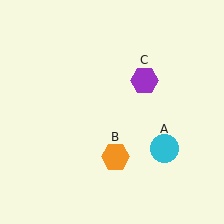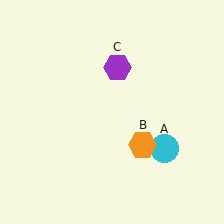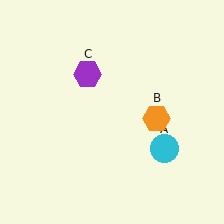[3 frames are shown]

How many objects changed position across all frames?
2 objects changed position: orange hexagon (object B), purple hexagon (object C).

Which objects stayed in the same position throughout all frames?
Cyan circle (object A) remained stationary.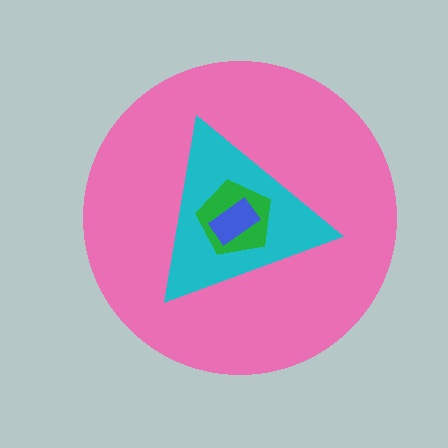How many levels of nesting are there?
4.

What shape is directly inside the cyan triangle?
The green pentagon.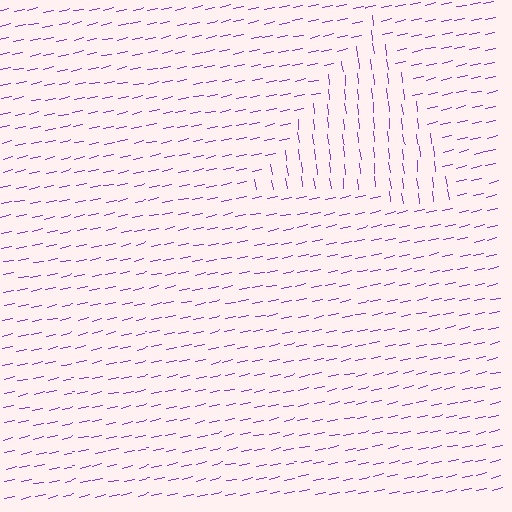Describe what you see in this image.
The image is filled with small purple line segments. A triangle region in the image has lines oriented differently from the surrounding lines, creating a visible texture boundary.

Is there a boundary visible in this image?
Yes, there is a texture boundary formed by a change in line orientation.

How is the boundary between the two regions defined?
The boundary is defined purely by a change in line orientation (approximately 83 degrees difference). All lines are the same color and thickness.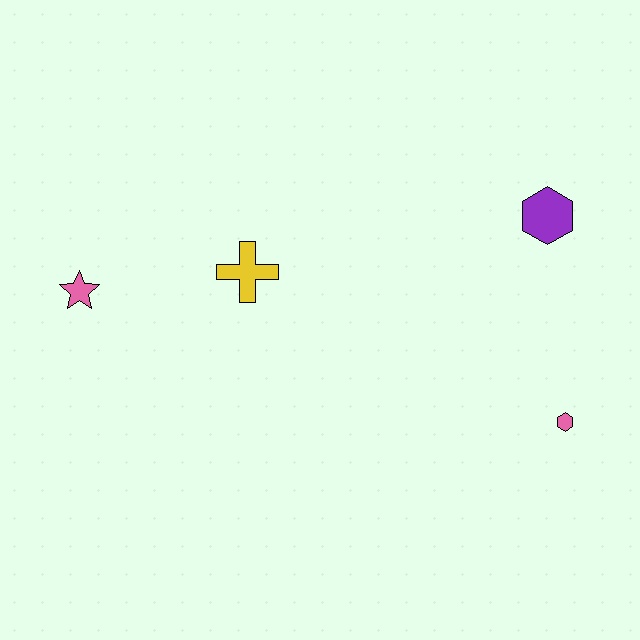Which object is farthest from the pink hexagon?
The pink star is farthest from the pink hexagon.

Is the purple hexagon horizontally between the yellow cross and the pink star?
No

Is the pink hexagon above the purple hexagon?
No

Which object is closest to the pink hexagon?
The purple hexagon is closest to the pink hexagon.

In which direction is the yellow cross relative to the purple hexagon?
The yellow cross is to the left of the purple hexagon.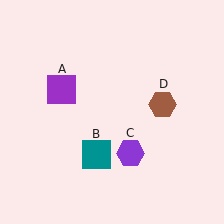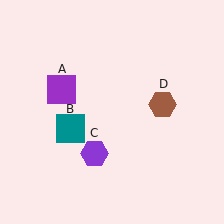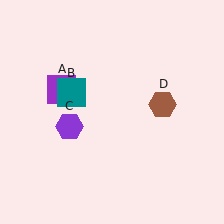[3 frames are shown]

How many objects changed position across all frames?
2 objects changed position: teal square (object B), purple hexagon (object C).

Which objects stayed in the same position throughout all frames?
Purple square (object A) and brown hexagon (object D) remained stationary.